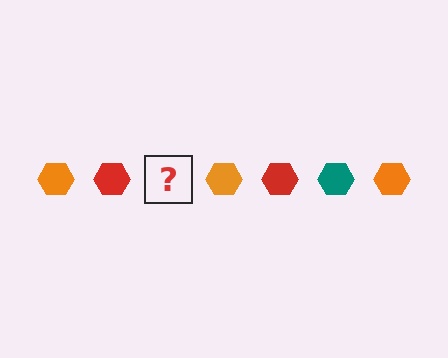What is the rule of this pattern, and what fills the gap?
The rule is that the pattern cycles through orange, red, teal hexagons. The gap should be filled with a teal hexagon.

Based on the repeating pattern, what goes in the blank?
The blank should be a teal hexagon.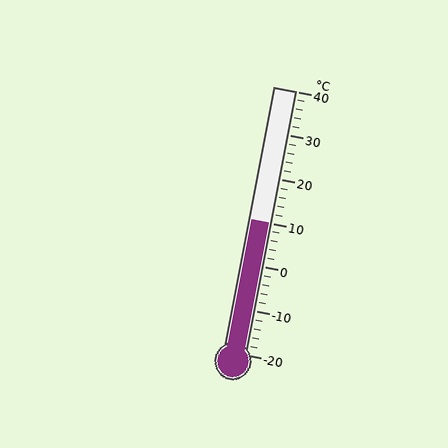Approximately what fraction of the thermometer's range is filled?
The thermometer is filled to approximately 50% of its range.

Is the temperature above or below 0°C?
The temperature is above 0°C.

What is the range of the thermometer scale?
The thermometer scale ranges from -20°C to 40°C.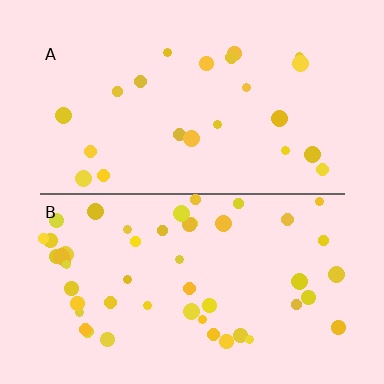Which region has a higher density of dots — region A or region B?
B (the bottom).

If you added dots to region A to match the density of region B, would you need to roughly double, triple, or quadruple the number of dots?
Approximately double.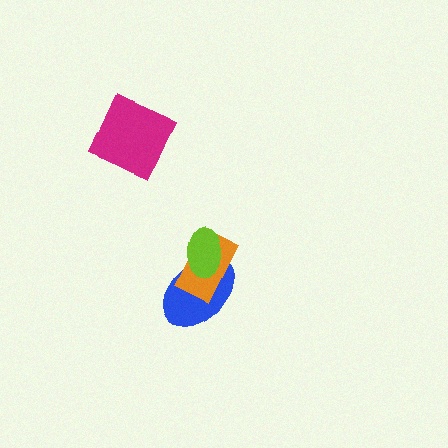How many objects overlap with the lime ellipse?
2 objects overlap with the lime ellipse.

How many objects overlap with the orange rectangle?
2 objects overlap with the orange rectangle.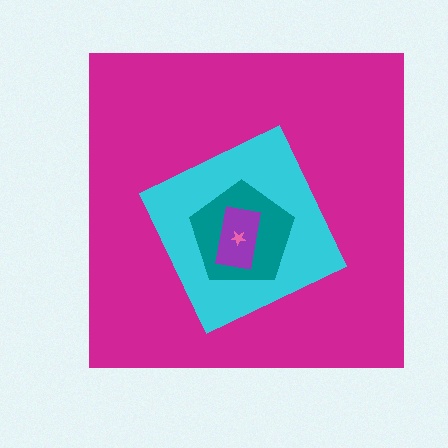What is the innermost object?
The pink star.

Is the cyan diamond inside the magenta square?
Yes.